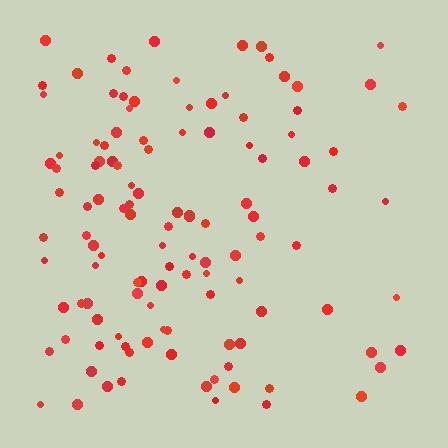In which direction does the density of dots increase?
From right to left, with the left side densest.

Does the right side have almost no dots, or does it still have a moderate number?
Still a moderate number, just noticeably fewer than the left.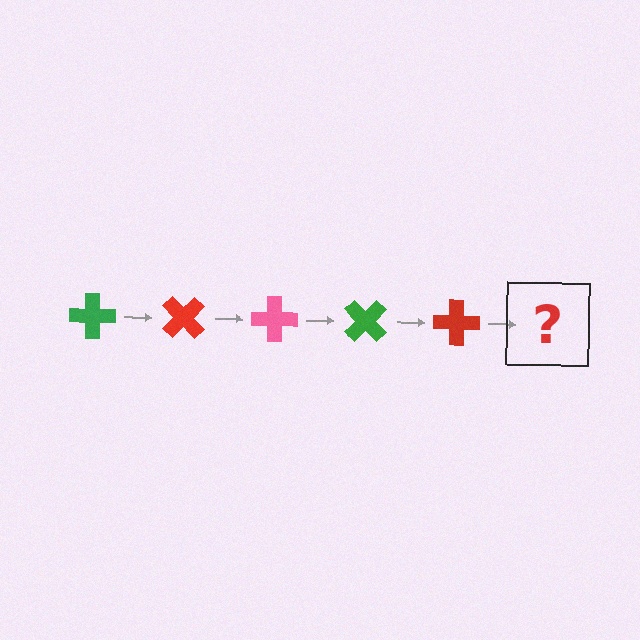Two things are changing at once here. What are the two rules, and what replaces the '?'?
The two rules are that it rotates 45 degrees each step and the color cycles through green, red, and pink. The '?' should be a pink cross, rotated 225 degrees from the start.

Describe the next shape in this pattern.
It should be a pink cross, rotated 225 degrees from the start.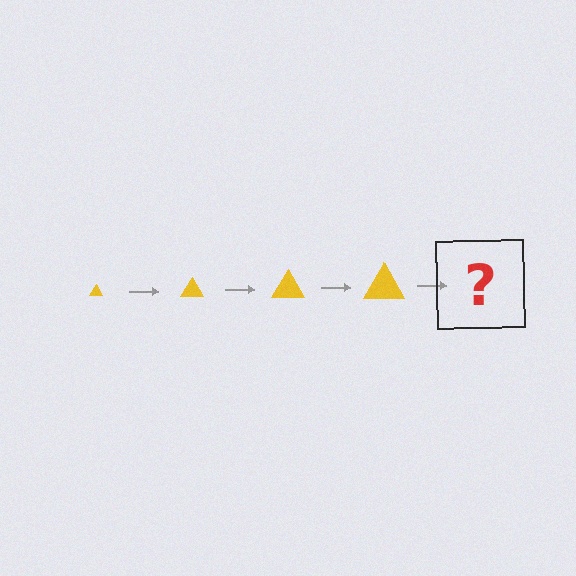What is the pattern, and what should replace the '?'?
The pattern is that the triangle gets progressively larger each step. The '?' should be a yellow triangle, larger than the previous one.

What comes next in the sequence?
The next element should be a yellow triangle, larger than the previous one.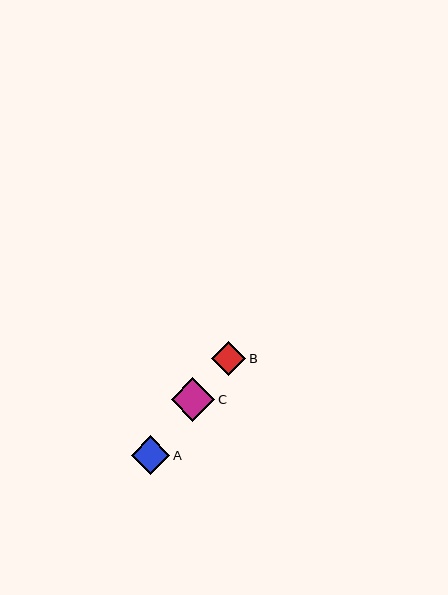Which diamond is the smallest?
Diamond B is the smallest with a size of approximately 34 pixels.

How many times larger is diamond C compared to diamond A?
Diamond C is approximately 1.1 times the size of diamond A.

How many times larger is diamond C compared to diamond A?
Diamond C is approximately 1.1 times the size of diamond A.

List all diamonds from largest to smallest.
From largest to smallest: C, A, B.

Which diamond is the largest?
Diamond C is the largest with a size of approximately 44 pixels.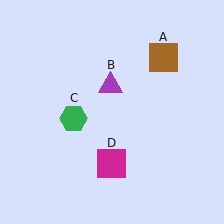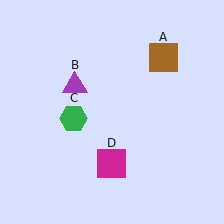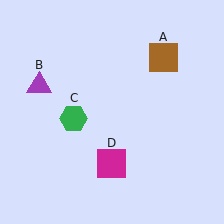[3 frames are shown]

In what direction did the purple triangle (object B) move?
The purple triangle (object B) moved left.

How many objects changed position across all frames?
1 object changed position: purple triangle (object B).